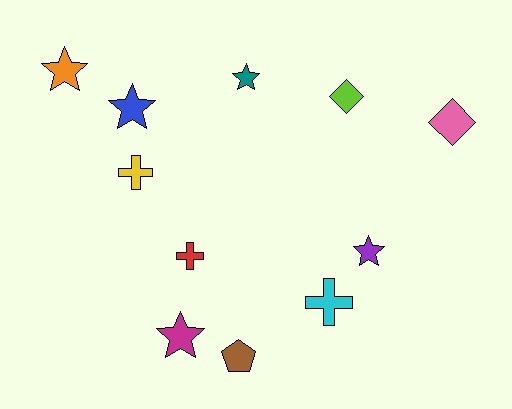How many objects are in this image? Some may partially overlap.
There are 11 objects.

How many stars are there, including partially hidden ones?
There are 5 stars.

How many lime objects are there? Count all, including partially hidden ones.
There is 1 lime object.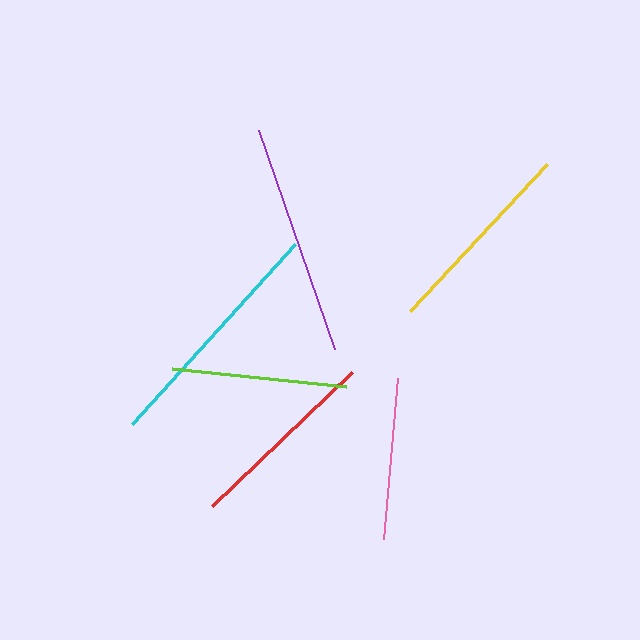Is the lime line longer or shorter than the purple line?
The purple line is longer than the lime line.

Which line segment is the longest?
The cyan line is the longest at approximately 242 pixels.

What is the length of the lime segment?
The lime segment is approximately 176 pixels long.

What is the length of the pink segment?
The pink segment is approximately 162 pixels long.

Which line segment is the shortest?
The pink line is the shortest at approximately 162 pixels.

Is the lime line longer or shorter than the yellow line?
The yellow line is longer than the lime line.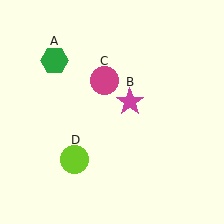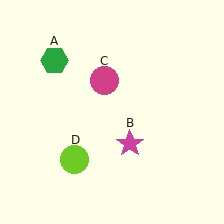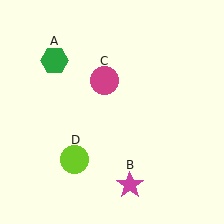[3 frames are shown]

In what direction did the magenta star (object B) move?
The magenta star (object B) moved down.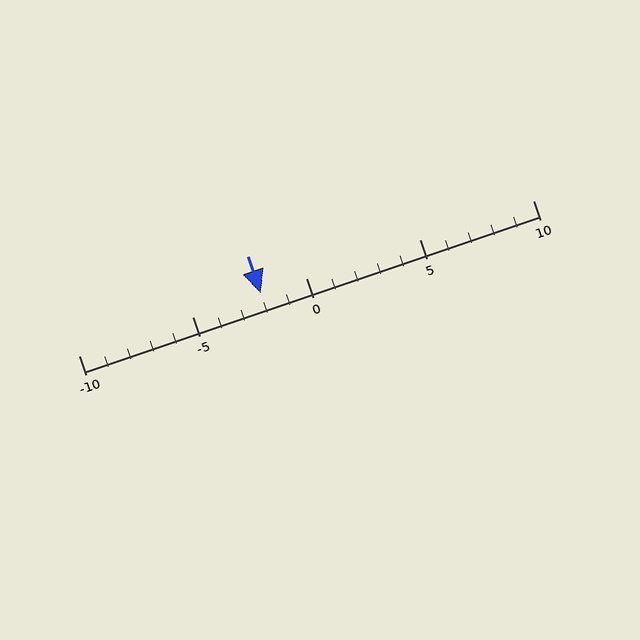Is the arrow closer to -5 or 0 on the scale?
The arrow is closer to 0.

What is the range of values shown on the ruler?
The ruler shows values from -10 to 10.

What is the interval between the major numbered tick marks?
The major tick marks are spaced 5 units apart.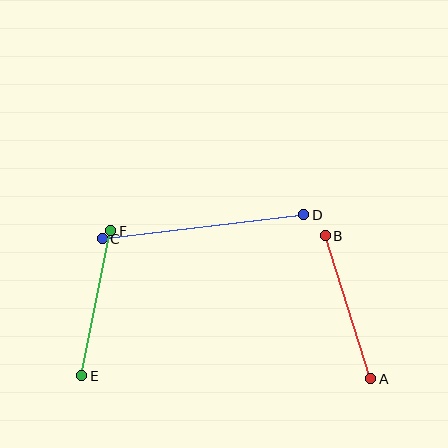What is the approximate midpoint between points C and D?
The midpoint is at approximately (203, 227) pixels.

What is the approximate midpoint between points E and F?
The midpoint is at approximately (96, 303) pixels.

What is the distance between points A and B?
The distance is approximately 150 pixels.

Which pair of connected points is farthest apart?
Points C and D are farthest apart.